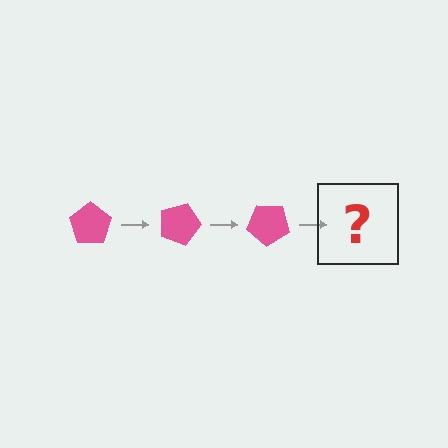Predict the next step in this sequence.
The next step is a pink pentagon rotated 60 degrees.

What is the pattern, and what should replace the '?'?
The pattern is that the pentagon rotates 20 degrees each step. The '?' should be a pink pentagon rotated 60 degrees.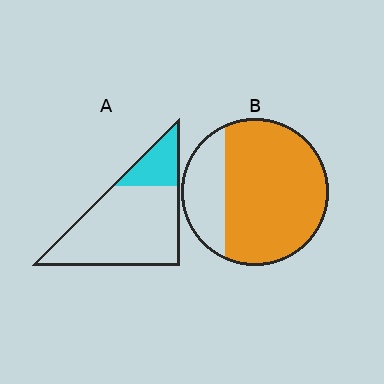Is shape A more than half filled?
No.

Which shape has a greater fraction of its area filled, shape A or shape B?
Shape B.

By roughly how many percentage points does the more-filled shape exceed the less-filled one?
By roughly 55 percentage points (B over A).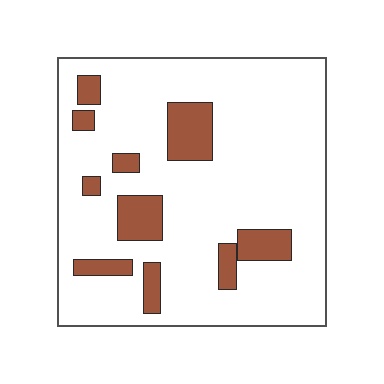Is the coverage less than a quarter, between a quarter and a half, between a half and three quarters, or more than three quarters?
Less than a quarter.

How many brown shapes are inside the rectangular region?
10.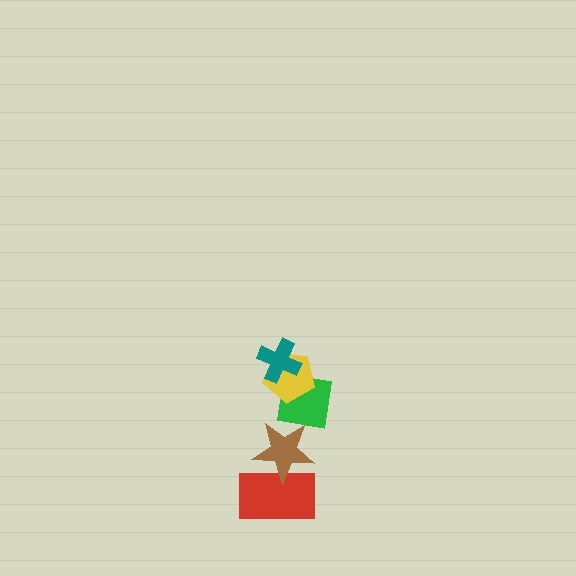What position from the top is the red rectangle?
The red rectangle is 5th from the top.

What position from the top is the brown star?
The brown star is 4th from the top.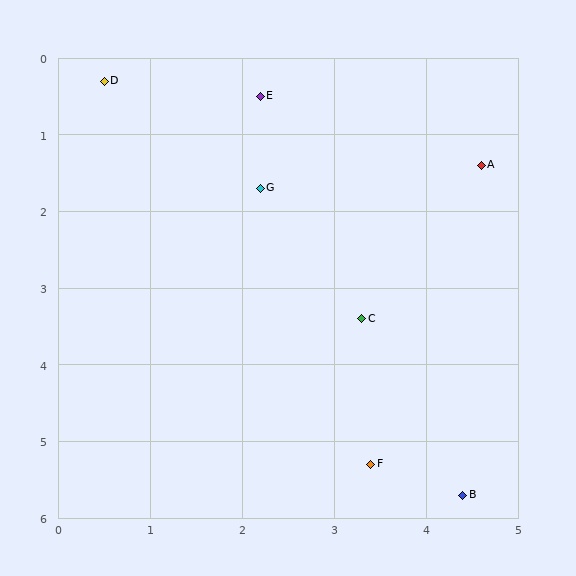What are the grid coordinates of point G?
Point G is at approximately (2.2, 1.7).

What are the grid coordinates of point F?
Point F is at approximately (3.4, 5.3).